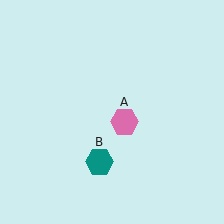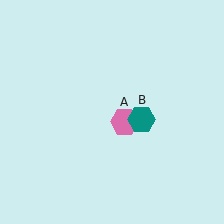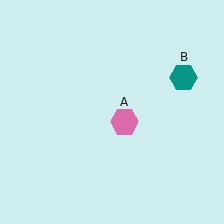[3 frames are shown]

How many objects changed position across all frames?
1 object changed position: teal hexagon (object B).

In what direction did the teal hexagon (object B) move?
The teal hexagon (object B) moved up and to the right.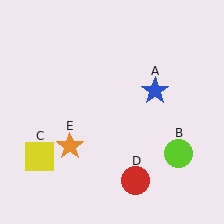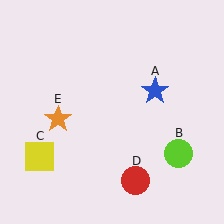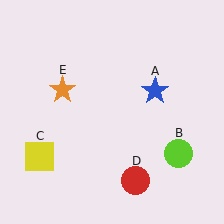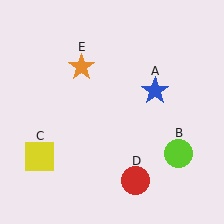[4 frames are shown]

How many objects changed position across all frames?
1 object changed position: orange star (object E).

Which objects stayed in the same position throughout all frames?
Blue star (object A) and lime circle (object B) and yellow square (object C) and red circle (object D) remained stationary.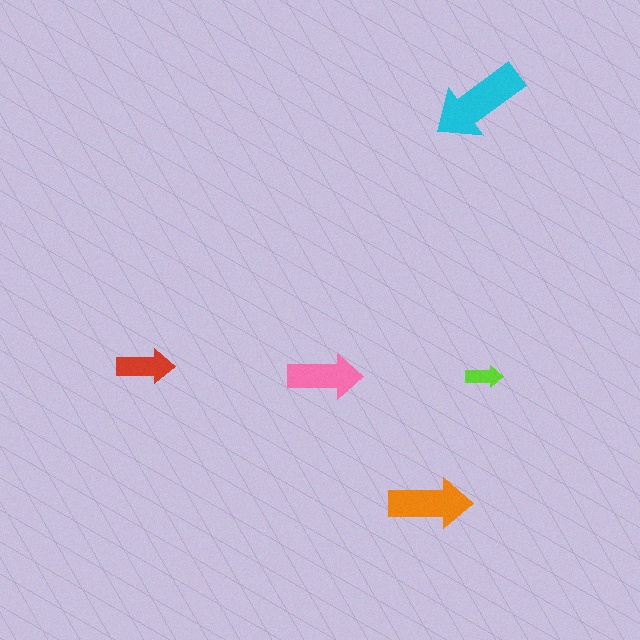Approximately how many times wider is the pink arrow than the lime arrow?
About 2 times wider.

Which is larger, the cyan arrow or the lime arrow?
The cyan one.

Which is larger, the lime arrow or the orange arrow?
The orange one.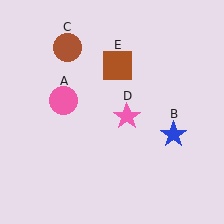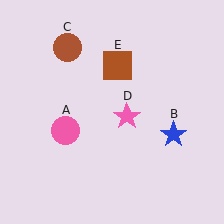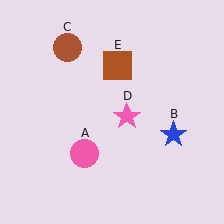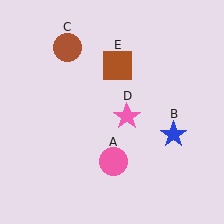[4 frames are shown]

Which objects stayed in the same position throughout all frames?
Blue star (object B) and brown circle (object C) and pink star (object D) and brown square (object E) remained stationary.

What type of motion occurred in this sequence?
The pink circle (object A) rotated counterclockwise around the center of the scene.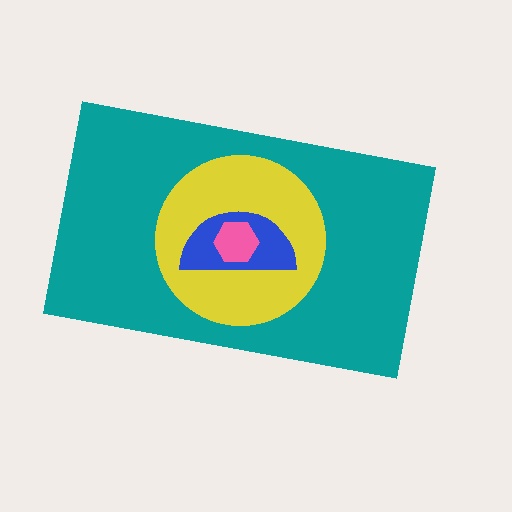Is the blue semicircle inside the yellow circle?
Yes.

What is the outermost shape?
The teal rectangle.